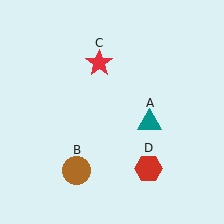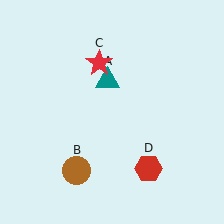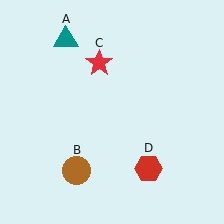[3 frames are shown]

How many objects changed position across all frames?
1 object changed position: teal triangle (object A).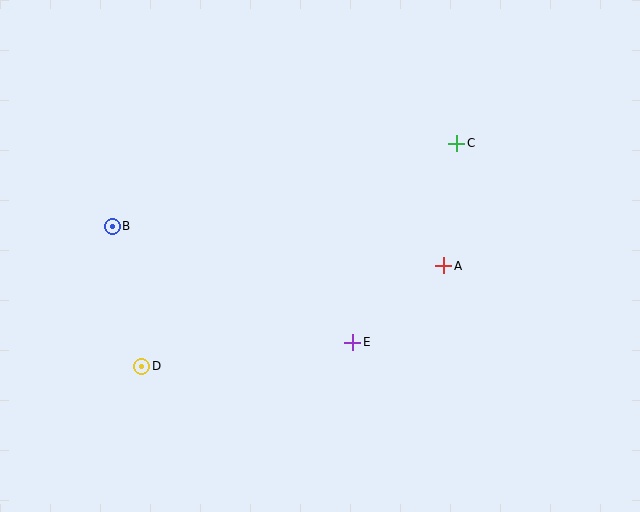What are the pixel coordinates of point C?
Point C is at (457, 143).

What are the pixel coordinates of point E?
Point E is at (353, 342).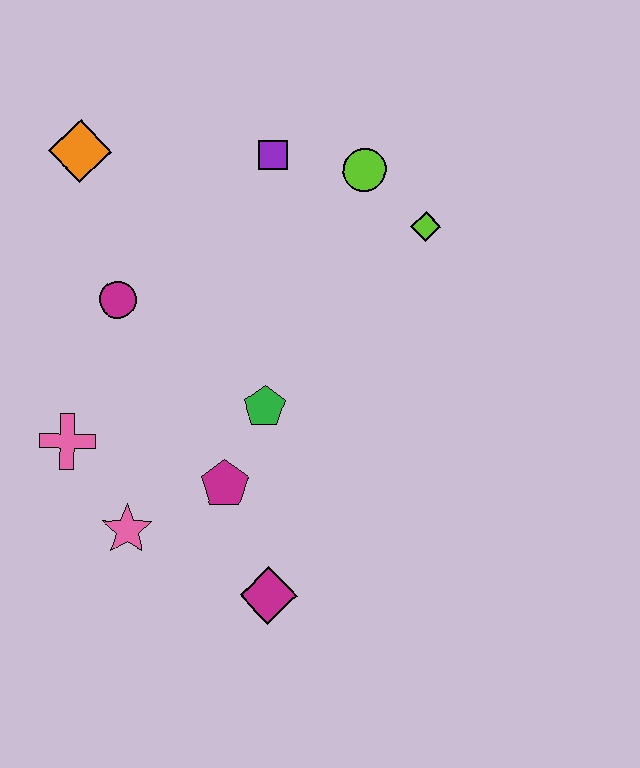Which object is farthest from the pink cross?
The lime diamond is farthest from the pink cross.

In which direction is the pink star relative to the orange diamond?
The pink star is below the orange diamond.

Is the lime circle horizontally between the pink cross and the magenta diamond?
No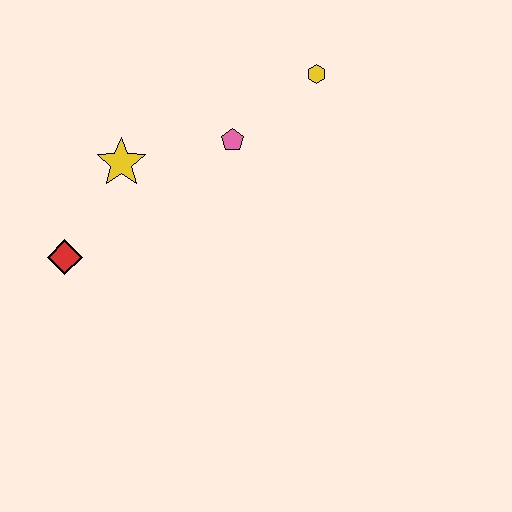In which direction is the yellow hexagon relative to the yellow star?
The yellow hexagon is to the right of the yellow star.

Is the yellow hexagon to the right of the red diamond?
Yes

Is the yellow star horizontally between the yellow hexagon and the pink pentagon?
No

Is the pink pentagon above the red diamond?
Yes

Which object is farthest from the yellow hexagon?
The red diamond is farthest from the yellow hexagon.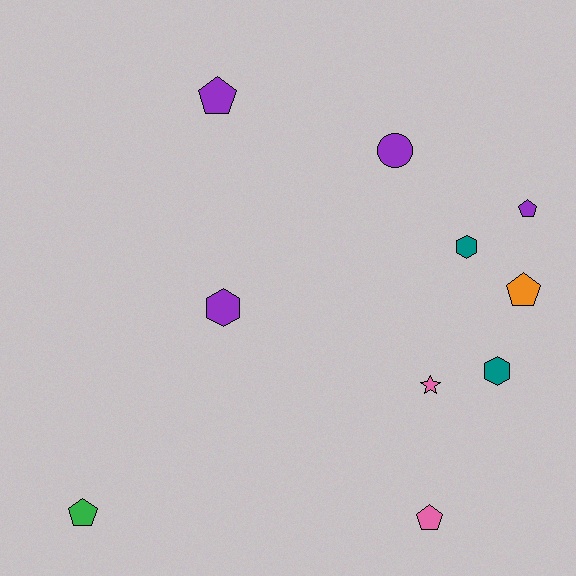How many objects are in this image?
There are 10 objects.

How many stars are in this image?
There is 1 star.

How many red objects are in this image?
There are no red objects.